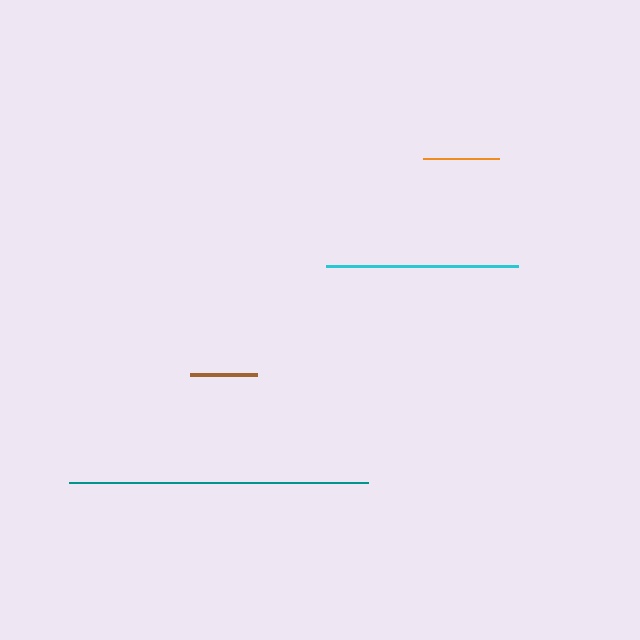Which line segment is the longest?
The teal line is the longest at approximately 298 pixels.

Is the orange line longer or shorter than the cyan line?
The cyan line is longer than the orange line.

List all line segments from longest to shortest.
From longest to shortest: teal, cyan, orange, brown.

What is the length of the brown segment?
The brown segment is approximately 66 pixels long.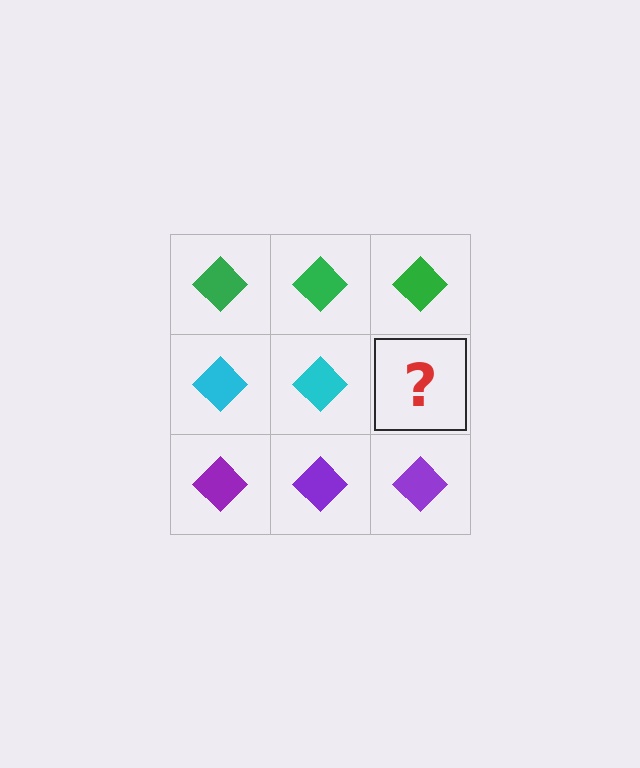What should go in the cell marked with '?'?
The missing cell should contain a cyan diamond.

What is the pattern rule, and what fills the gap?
The rule is that each row has a consistent color. The gap should be filled with a cyan diamond.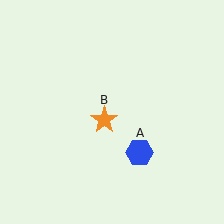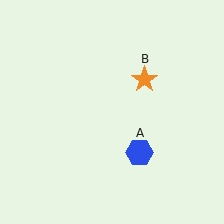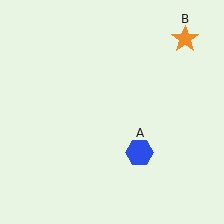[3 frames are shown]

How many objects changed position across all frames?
1 object changed position: orange star (object B).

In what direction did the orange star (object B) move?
The orange star (object B) moved up and to the right.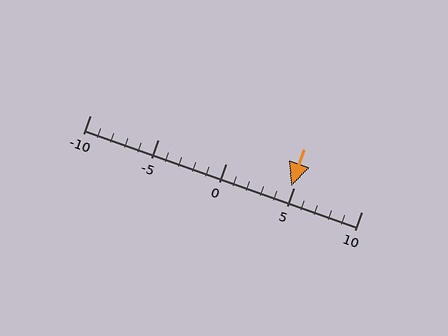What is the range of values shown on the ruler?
The ruler shows values from -10 to 10.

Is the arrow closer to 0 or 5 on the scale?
The arrow is closer to 5.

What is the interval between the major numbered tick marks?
The major tick marks are spaced 5 units apart.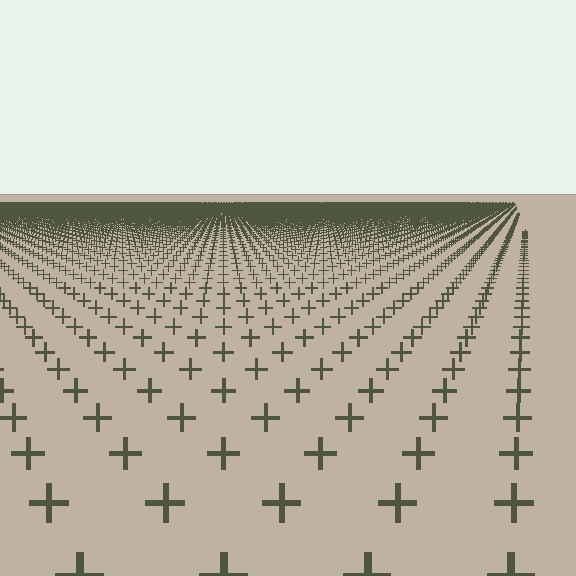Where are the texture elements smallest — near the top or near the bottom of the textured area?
Near the top.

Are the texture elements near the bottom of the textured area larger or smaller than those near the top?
Larger. Near the bottom, elements are closer to the viewer and appear at a bigger on-screen size.